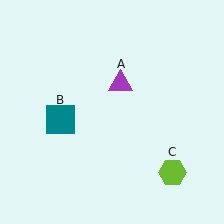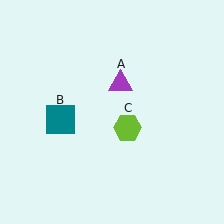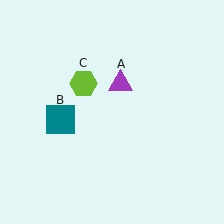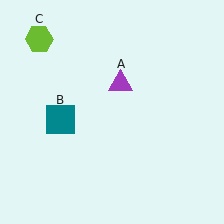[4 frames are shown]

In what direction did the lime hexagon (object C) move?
The lime hexagon (object C) moved up and to the left.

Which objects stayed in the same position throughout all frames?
Purple triangle (object A) and teal square (object B) remained stationary.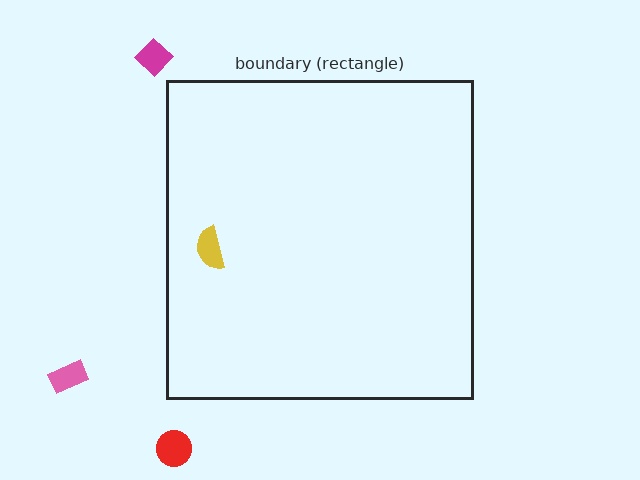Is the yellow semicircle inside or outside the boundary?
Inside.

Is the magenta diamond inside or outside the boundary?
Outside.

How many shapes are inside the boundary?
1 inside, 3 outside.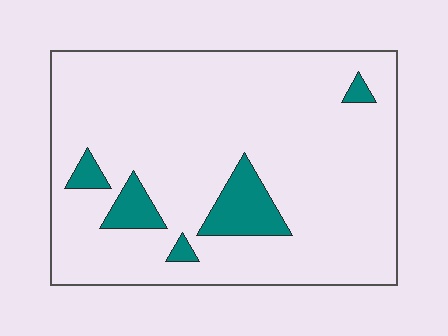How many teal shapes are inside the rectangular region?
5.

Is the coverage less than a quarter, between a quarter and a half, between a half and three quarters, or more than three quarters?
Less than a quarter.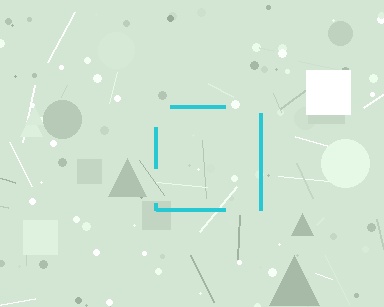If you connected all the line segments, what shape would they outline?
They would outline a square.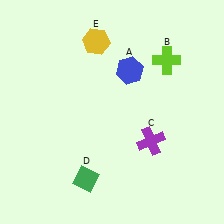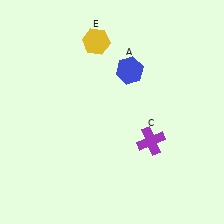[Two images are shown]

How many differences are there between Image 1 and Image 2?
There are 2 differences between the two images.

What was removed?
The green diamond (D), the lime cross (B) were removed in Image 2.